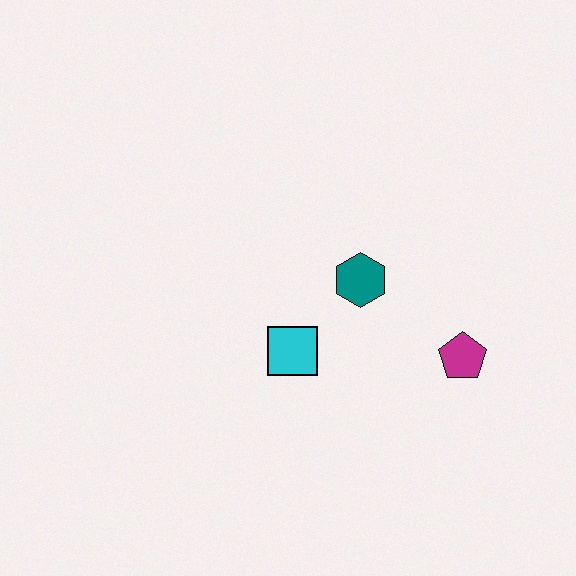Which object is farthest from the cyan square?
The magenta pentagon is farthest from the cyan square.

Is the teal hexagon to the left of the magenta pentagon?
Yes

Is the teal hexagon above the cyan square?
Yes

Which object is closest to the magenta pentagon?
The teal hexagon is closest to the magenta pentagon.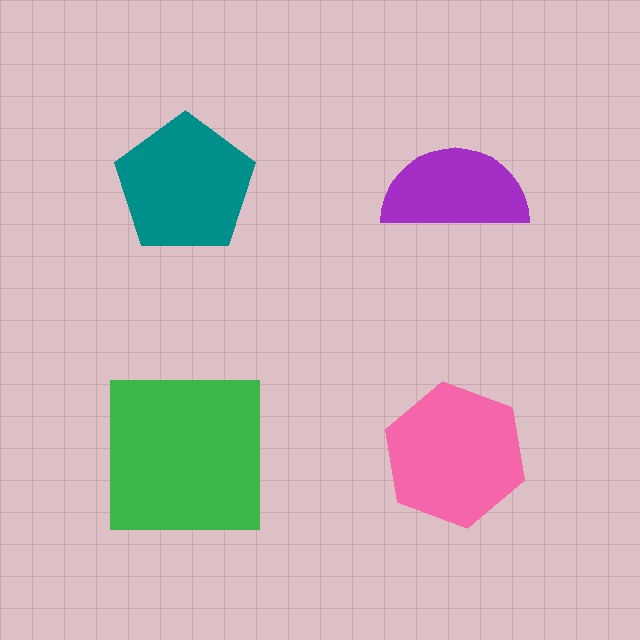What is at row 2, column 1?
A green square.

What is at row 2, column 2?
A pink hexagon.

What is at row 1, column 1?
A teal pentagon.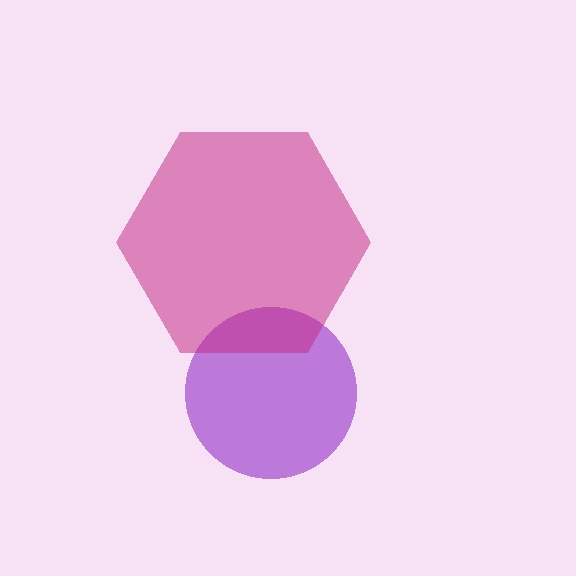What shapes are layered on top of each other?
The layered shapes are: a purple circle, a magenta hexagon.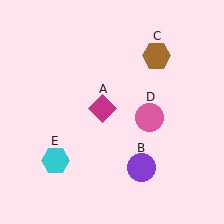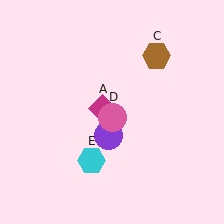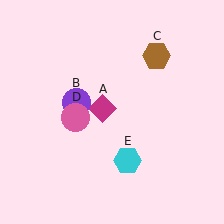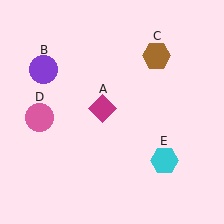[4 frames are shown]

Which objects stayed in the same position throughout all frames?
Magenta diamond (object A) and brown hexagon (object C) remained stationary.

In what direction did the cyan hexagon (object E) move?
The cyan hexagon (object E) moved right.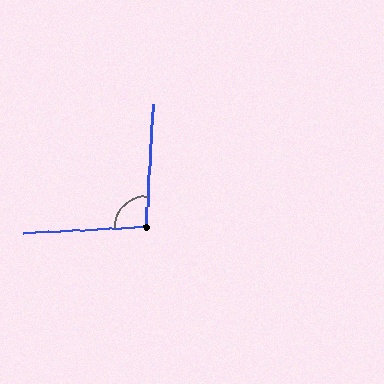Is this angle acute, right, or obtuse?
It is obtuse.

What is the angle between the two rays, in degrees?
Approximately 97 degrees.